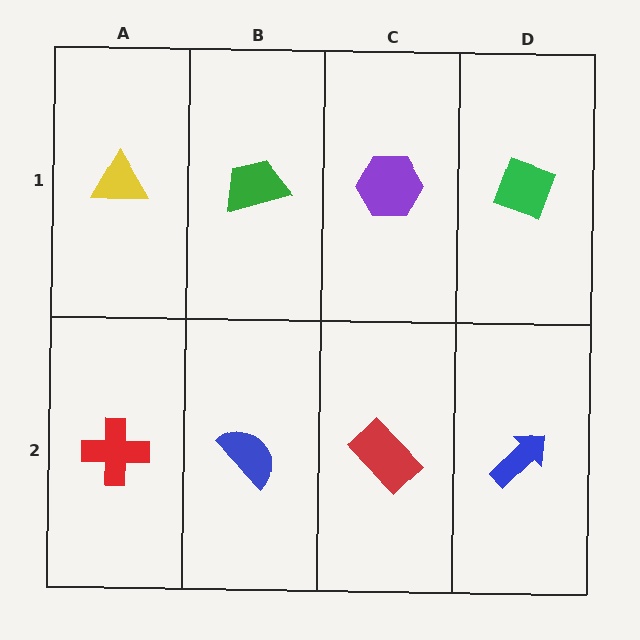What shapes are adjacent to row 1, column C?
A red rectangle (row 2, column C), a green trapezoid (row 1, column B), a green diamond (row 1, column D).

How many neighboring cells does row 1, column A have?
2.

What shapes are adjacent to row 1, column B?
A blue semicircle (row 2, column B), a yellow triangle (row 1, column A), a purple hexagon (row 1, column C).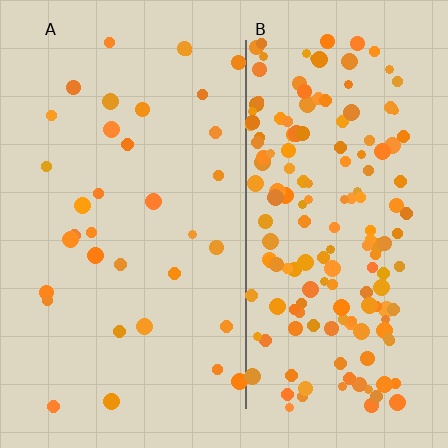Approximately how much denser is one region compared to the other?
Approximately 5.0× — region B over region A.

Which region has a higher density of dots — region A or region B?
B (the right).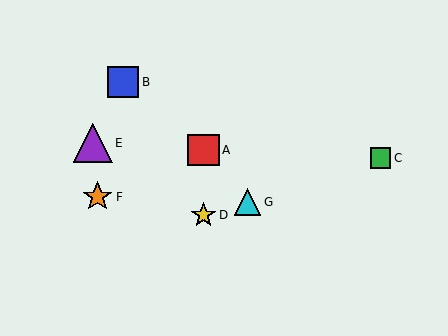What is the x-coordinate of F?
Object F is at x≈98.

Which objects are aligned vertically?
Objects A, D are aligned vertically.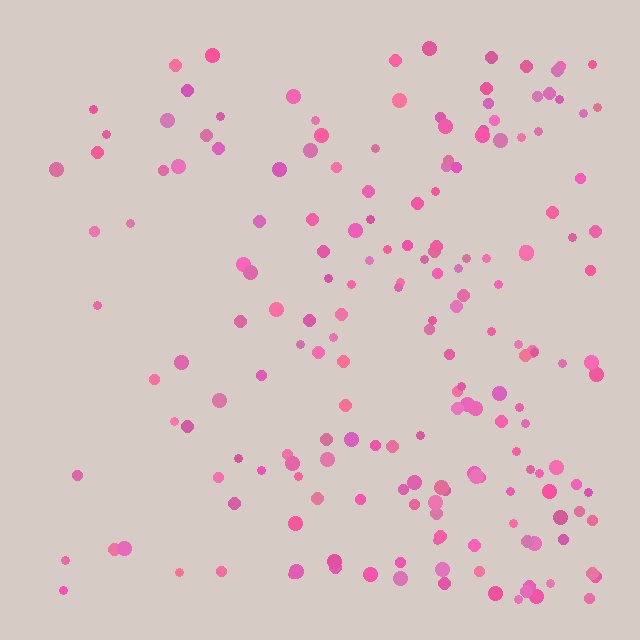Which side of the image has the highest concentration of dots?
The right.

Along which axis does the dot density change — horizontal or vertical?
Horizontal.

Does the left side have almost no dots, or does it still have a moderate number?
Still a moderate number, just noticeably fewer than the right.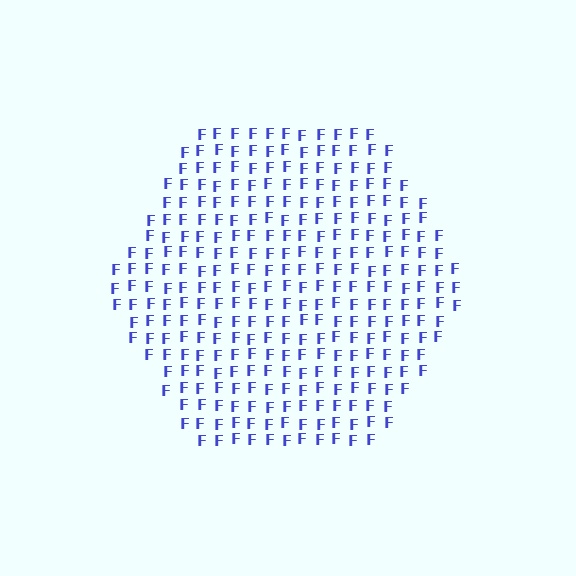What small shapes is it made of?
It is made of small letter F's.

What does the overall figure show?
The overall figure shows a hexagon.